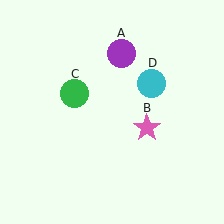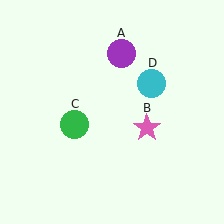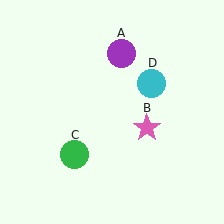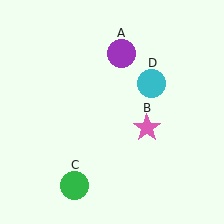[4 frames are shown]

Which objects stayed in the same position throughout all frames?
Purple circle (object A) and pink star (object B) and cyan circle (object D) remained stationary.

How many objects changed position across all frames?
1 object changed position: green circle (object C).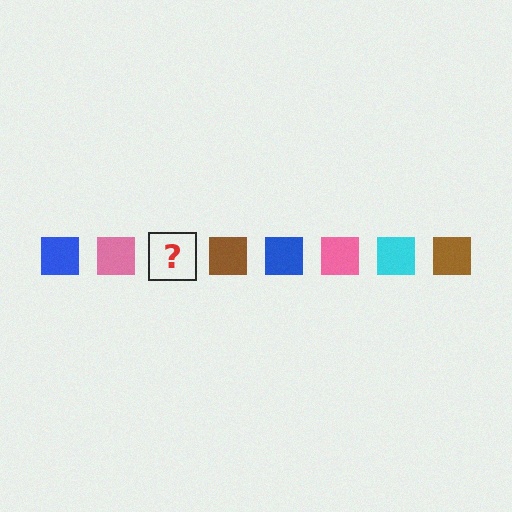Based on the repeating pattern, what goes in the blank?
The blank should be a cyan square.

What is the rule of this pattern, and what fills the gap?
The rule is that the pattern cycles through blue, pink, cyan, brown squares. The gap should be filled with a cyan square.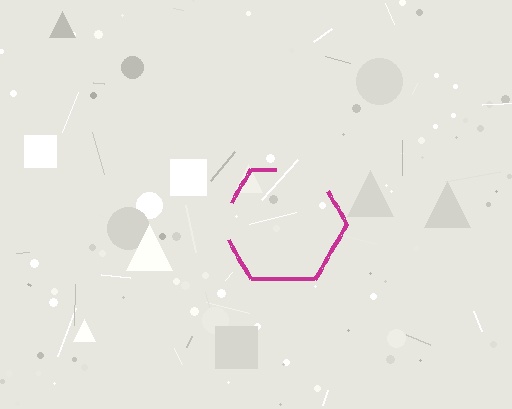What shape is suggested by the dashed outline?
The dashed outline suggests a hexagon.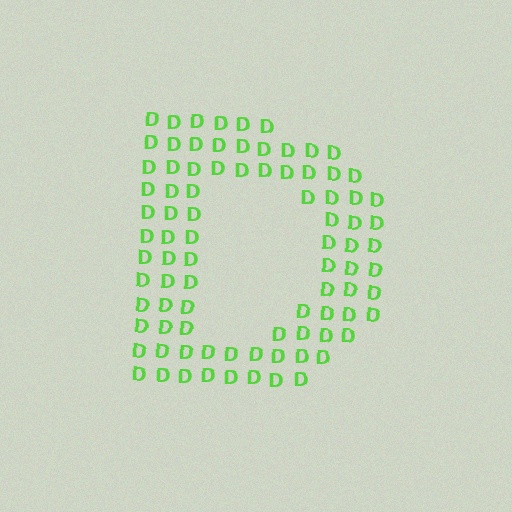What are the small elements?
The small elements are letter D's.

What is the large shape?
The large shape is the letter D.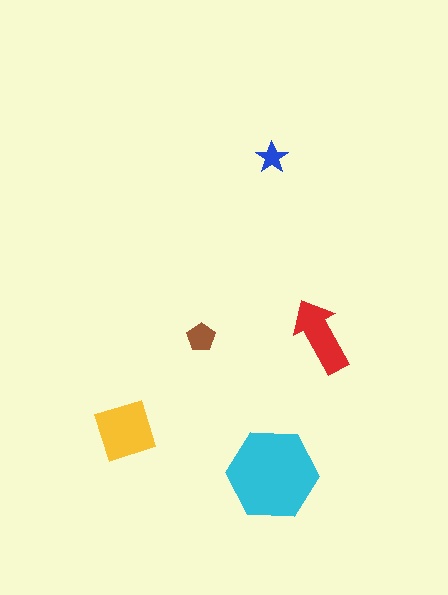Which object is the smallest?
The blue star.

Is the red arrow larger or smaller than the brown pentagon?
Larger.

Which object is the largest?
The cyan hexagon.